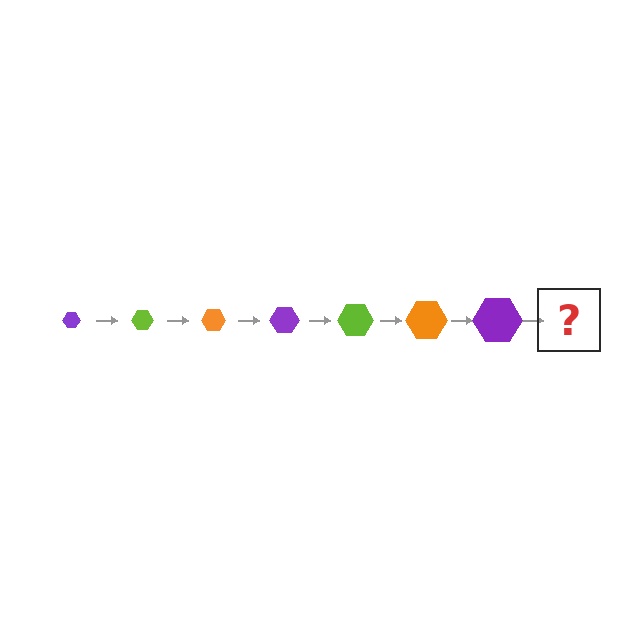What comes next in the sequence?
The next element should be a lime hexagon, larger than the previous one.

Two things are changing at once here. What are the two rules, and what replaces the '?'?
The two rules are that the hexagon grows larger each step and the color cycles through purple, lime, and orange. The '?' should be a lime hexagon, larger than the previous one.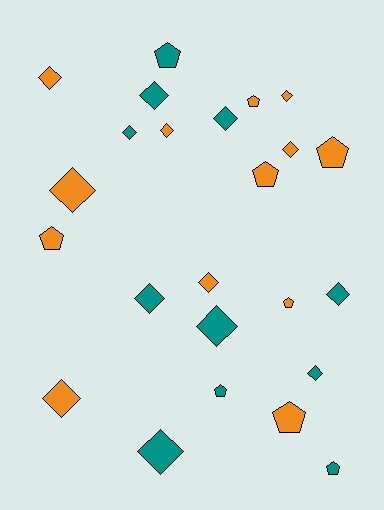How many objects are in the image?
There are 24 objects.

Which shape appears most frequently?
Diamond, with 15 objects.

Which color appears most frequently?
Orange, with 13 objects.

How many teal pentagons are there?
There are 3 teal pentagons.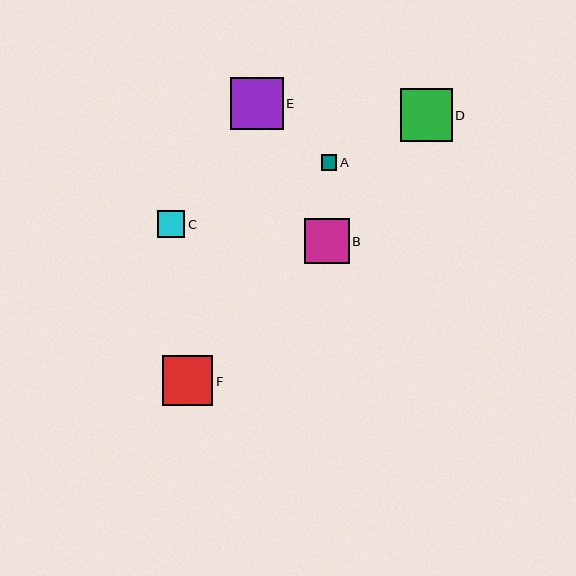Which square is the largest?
Square E is the largest with a size of approximately 53 pixels.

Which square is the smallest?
Square A is the smallest with a size of approximately 15 pixels.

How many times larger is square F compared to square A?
Square F is approximately 3.3 times the size of square A.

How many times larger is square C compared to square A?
Square C is approximately 1.7 times the size of square A.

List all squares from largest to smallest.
From largest to smallest: E, D, F, B, C, A.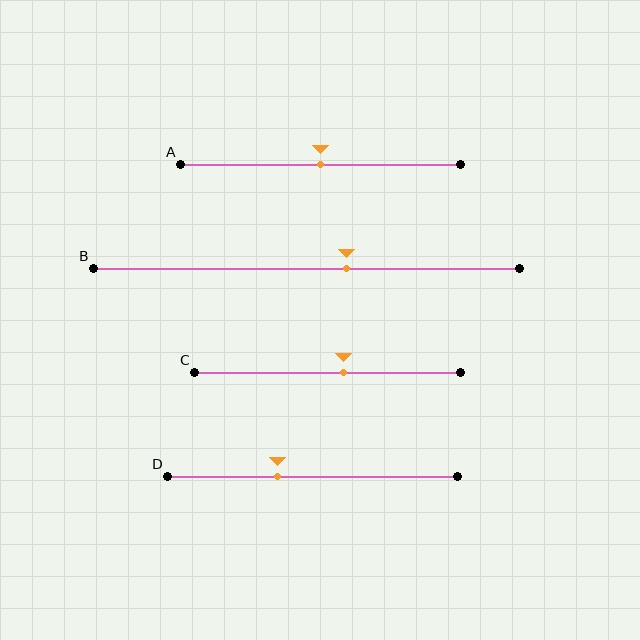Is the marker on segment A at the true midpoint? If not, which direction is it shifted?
Yes, the marker on segment A is at the true midpoint.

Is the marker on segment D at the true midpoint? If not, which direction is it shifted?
No, the marker on segment D is shifted to the left by about 12% of the segment length.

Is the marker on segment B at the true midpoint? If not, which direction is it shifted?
No, the marker on segment B is shifted to the right by about 9% of the segment length.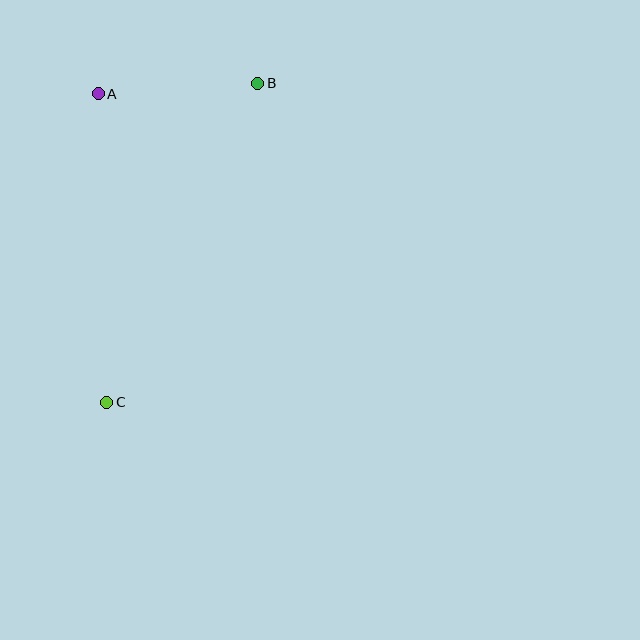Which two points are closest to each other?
Points A and B are closest to each other.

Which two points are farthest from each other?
Points B and C are farthest from each other.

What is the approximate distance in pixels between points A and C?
The distance between A and C is approximately 308 pixels.